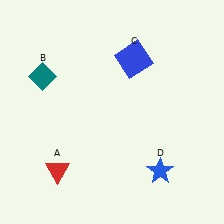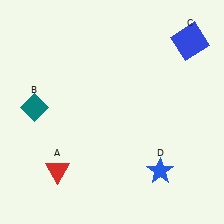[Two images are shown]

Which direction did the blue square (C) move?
The blue square (C) moved right.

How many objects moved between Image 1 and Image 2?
2 objects moved between the two images.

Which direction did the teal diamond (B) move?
The teal diamond (B) moved down.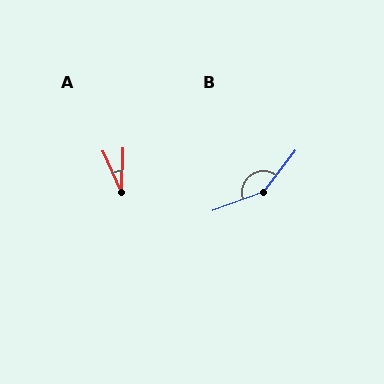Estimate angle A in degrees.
Approximately 26 degrees.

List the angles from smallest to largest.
A (26°), B (147°).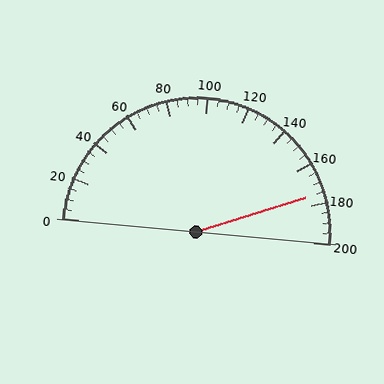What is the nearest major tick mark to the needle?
The nearest major tick mark is 180.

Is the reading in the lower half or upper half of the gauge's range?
The reading is in the upper half of the range (0 to 200).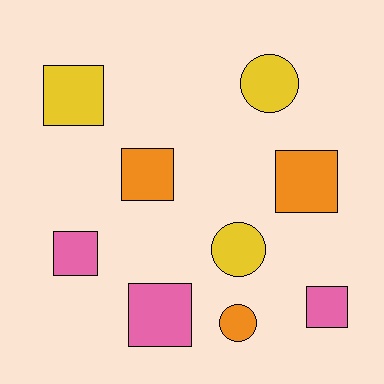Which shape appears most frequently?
Square, with 6 objects.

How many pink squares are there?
There are 3 pink squares.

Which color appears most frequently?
Yellow, with 3 objects.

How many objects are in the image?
There are 9 objects.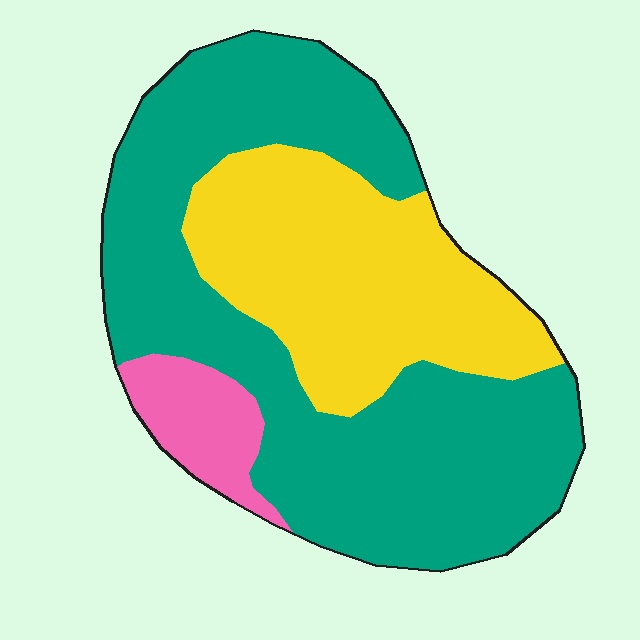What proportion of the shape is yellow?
Yellow covers 33% of the shape.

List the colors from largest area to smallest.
From largest to smallest: teal, yellow, pink.